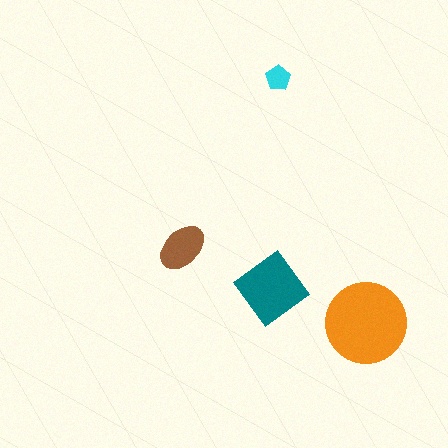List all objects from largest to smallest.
The orange circle, the teal diamond, the brown ellipse, the cyan pentagon.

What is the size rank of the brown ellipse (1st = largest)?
3rd.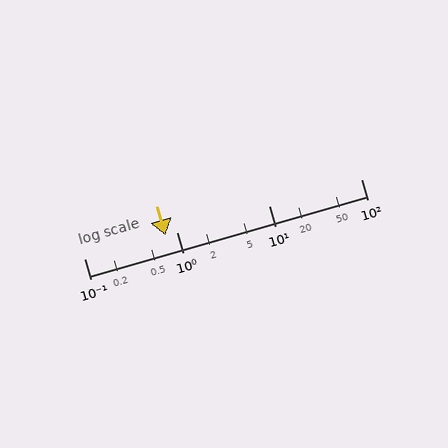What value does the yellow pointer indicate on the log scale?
The pointer indicates approximately 0.75.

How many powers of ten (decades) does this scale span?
The scale spans 3 decades, from 0.1 to 100.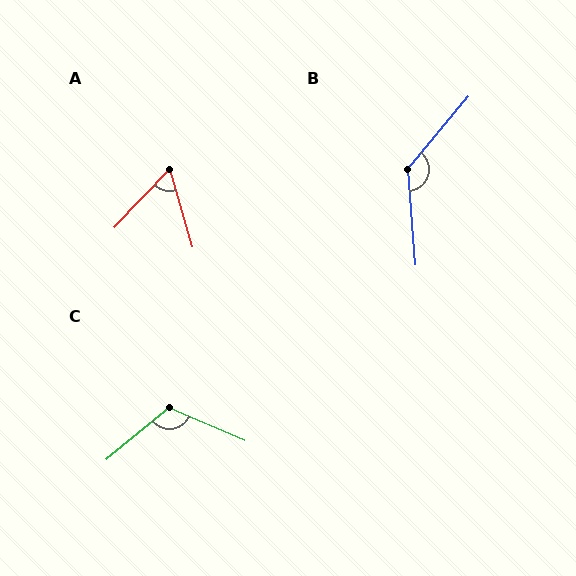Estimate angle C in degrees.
Approximately 117 degrees.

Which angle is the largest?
B, at approximately 136 degrees.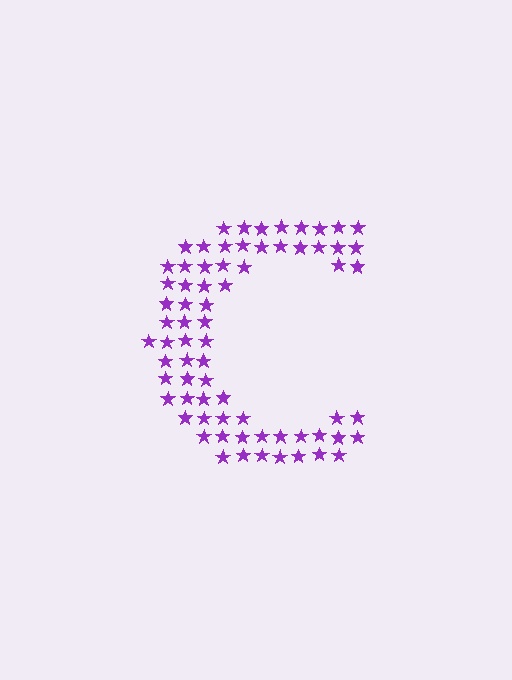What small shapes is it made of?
It is made of small stars.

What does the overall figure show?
The overall figure shows the letter C.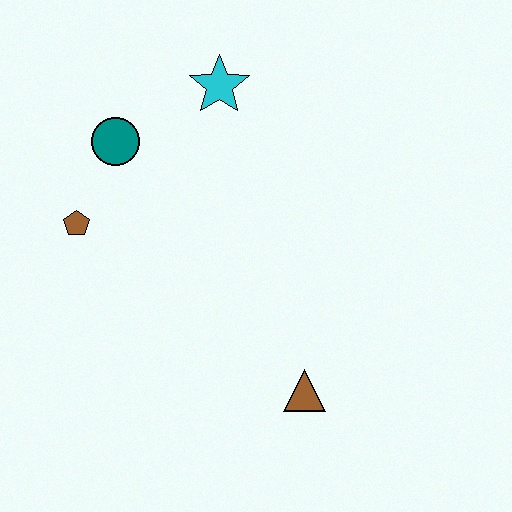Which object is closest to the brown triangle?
The brown pentagon is closest to the brown triangle.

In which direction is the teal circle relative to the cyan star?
The teal circle is to the left of the cyan star.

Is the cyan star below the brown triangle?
No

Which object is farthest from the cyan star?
The brown triangle is farthest from the cyan star.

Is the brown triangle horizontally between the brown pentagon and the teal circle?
No